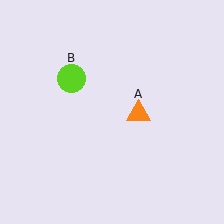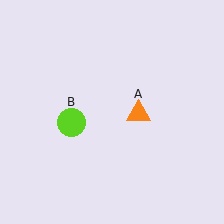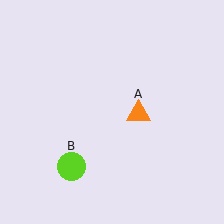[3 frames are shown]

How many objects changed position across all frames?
1 object changed position: lime circle (object B).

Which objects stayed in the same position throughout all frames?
Orange triangle (object A) remained stationary.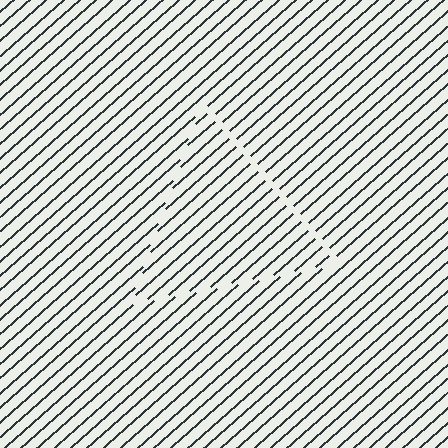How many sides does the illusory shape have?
3 sides — the line-ends trace a triangle.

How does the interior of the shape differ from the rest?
The interior of the shape contains the same grating, shifted by half a period — the contour is defined by the phase discontinuity where line-ends from the inner and outer gratings abut.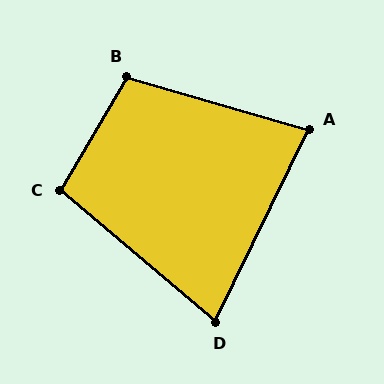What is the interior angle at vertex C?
Approximately 100 degrees (obtuse).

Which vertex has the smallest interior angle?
D, at approximately 76 degrees.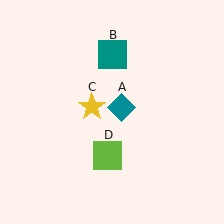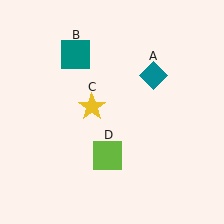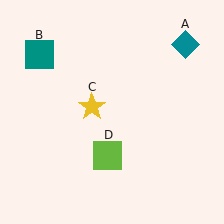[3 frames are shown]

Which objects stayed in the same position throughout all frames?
Yellow star (object C) and lime square (object D) remained stationary.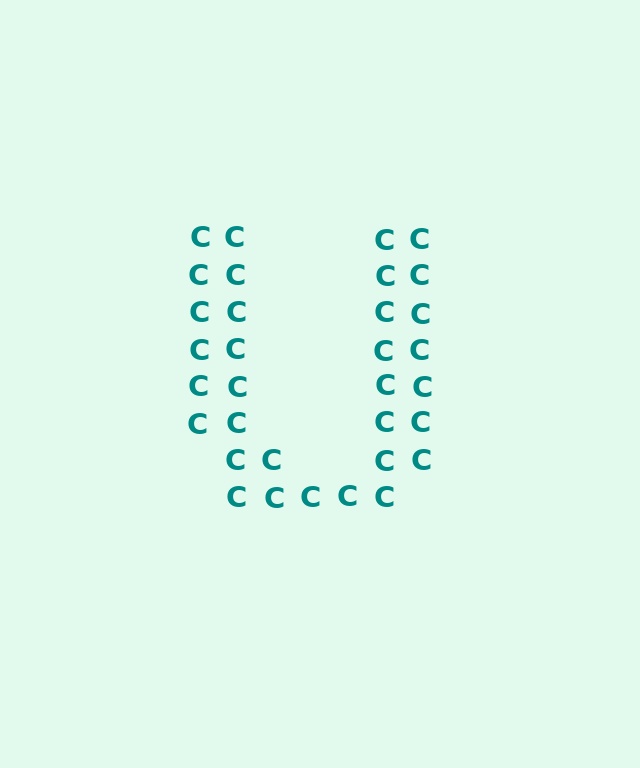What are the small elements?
The small elements are letter C's.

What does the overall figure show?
The overall figure shows the letter U.